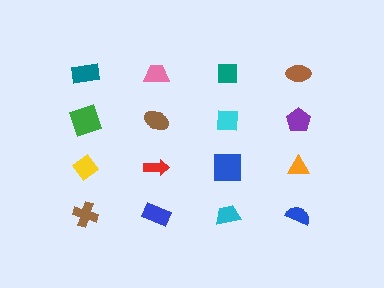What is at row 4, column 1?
A brown cross.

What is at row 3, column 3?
A blue square.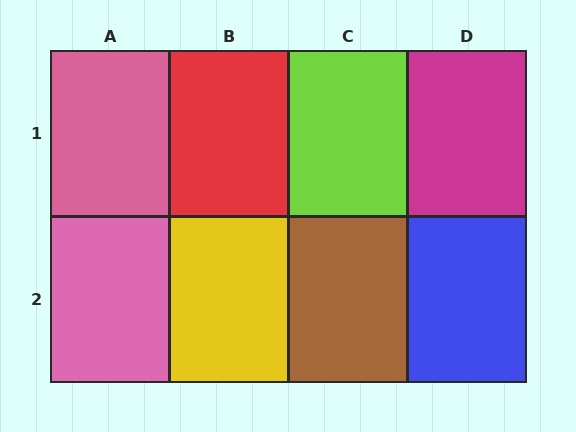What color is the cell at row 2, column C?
Brown.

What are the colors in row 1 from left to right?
Pink, red, lime, magenta.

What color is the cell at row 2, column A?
Pink.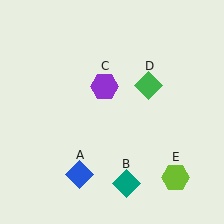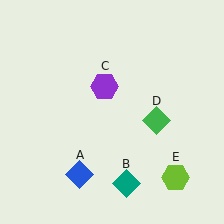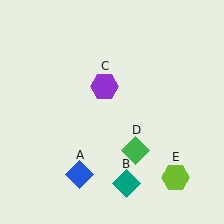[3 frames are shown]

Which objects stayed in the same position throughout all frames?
Blue diamond (object A) and teal diamond (object B) and purple hexagon (object C) and lime hexagon (object E) remained stationary.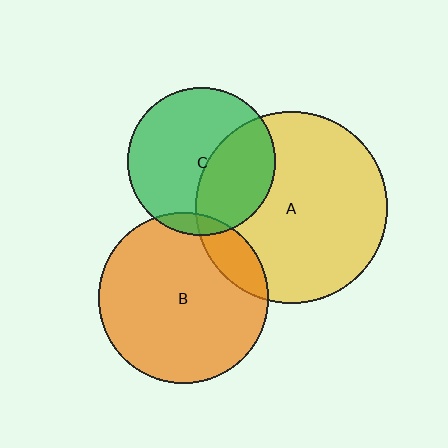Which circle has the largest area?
Circle A (yellow).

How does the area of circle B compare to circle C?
Approximately 1.3 times.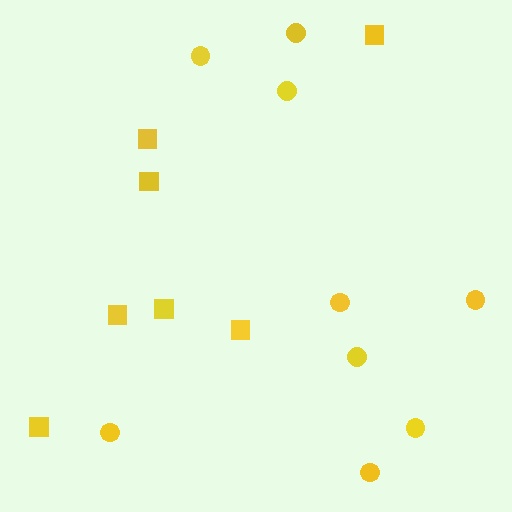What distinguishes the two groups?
There are 2 groups: one group of squares (7) and one group of circles (9).